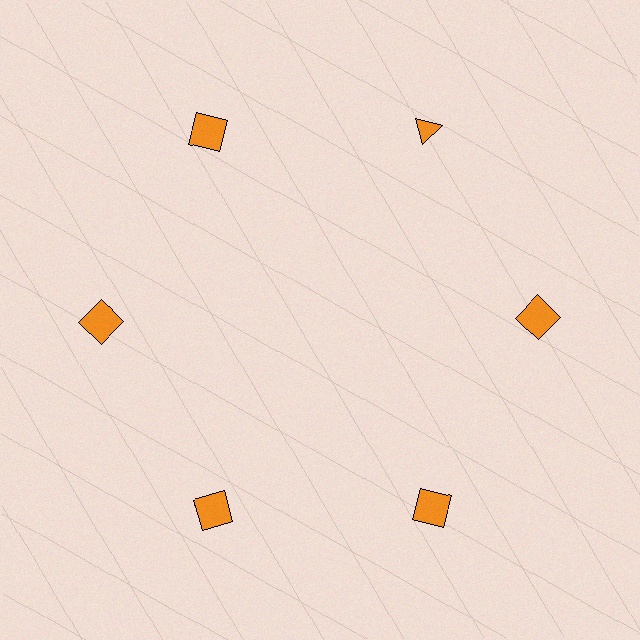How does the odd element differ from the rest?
It has a different shape: triangle instead of square.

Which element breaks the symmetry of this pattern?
The orange triangle at roughly the 1 o'clock position breaks the symmetry. All other shapes are orange squares.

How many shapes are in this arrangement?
There are 6 shapes arranged in a ring pattern.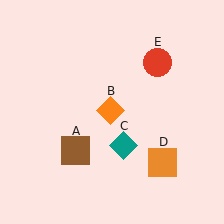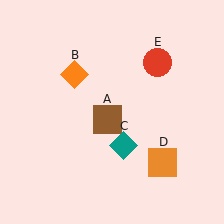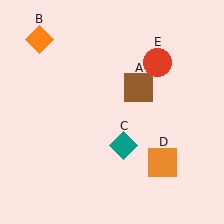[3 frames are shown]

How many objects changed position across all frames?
2 objects changed position: brown square (object A), orange diamond (object B).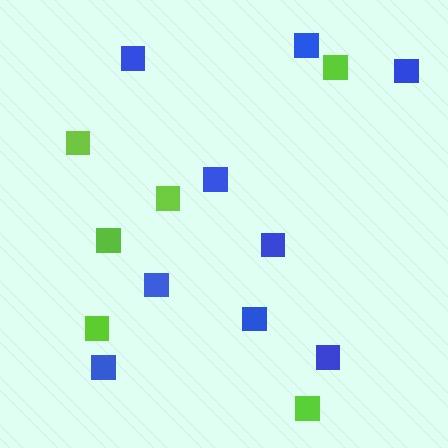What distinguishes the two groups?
There are 2 groups: one group of lime squares (6) and one group of blue squares (9).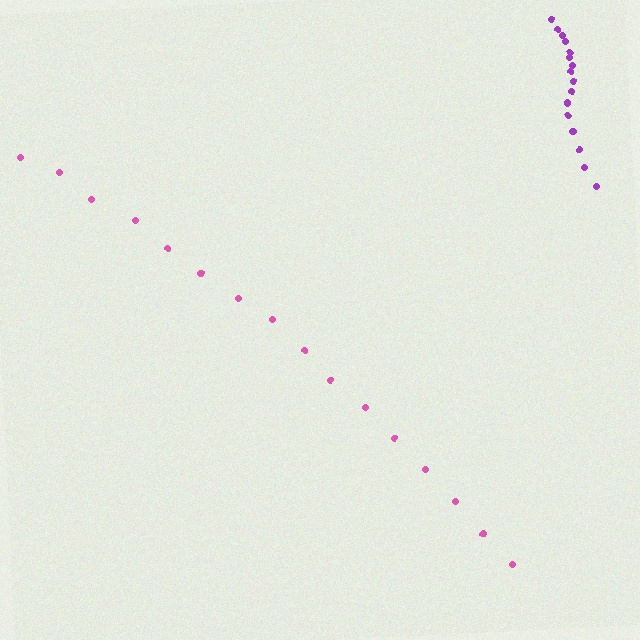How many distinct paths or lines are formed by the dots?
There are 2 distinct paths.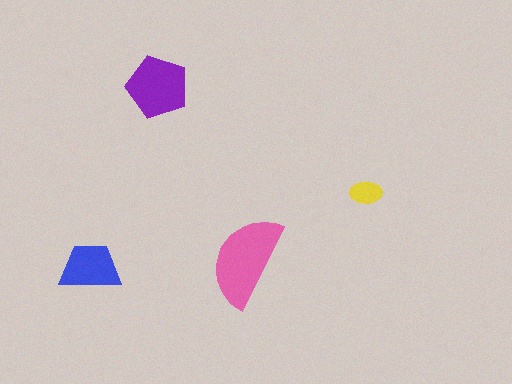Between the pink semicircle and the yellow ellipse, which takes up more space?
The pink semicircle.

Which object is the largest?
The pink semicircle.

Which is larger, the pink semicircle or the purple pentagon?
The pink semicircle.